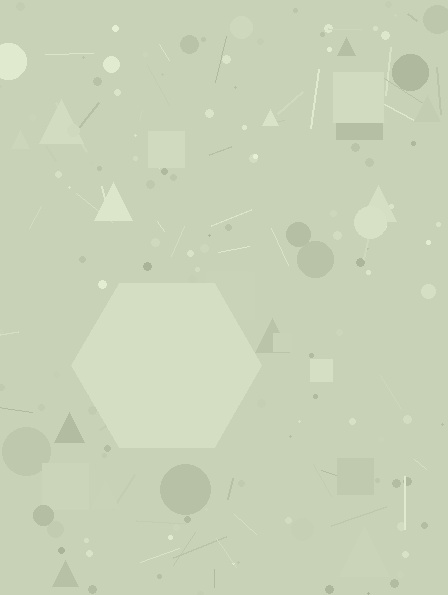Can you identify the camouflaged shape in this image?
The camouflaged shape is a hexagon.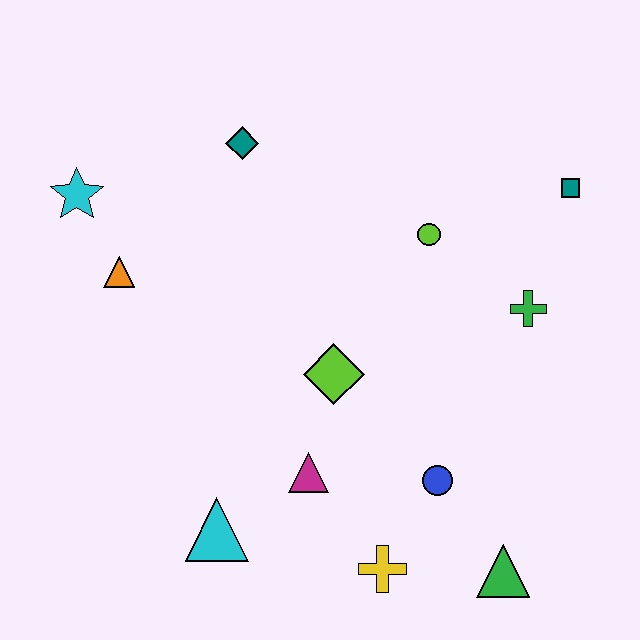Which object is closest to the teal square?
The green cross is closest to the teal square.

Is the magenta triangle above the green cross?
No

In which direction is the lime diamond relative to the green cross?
The lime diamond is to the left of the green cross.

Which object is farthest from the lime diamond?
The cyan star is farthest from the lime diamond.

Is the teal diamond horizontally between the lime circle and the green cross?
No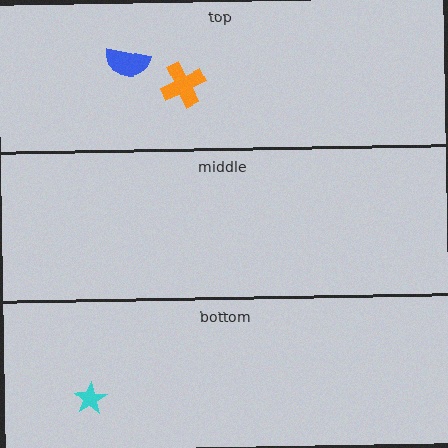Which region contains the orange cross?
The top region.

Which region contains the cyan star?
The bottom region.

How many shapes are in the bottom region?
1.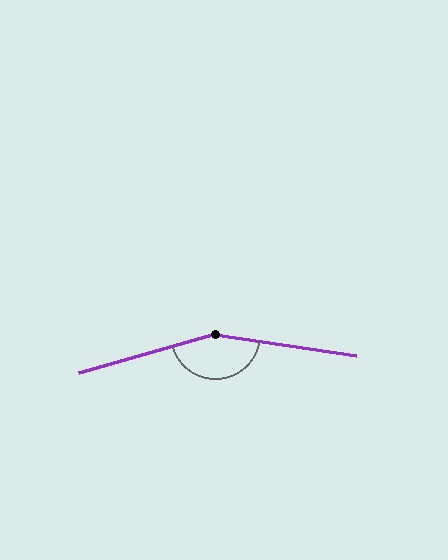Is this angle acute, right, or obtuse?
It is obtuse.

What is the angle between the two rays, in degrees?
Approximately 156 degrees.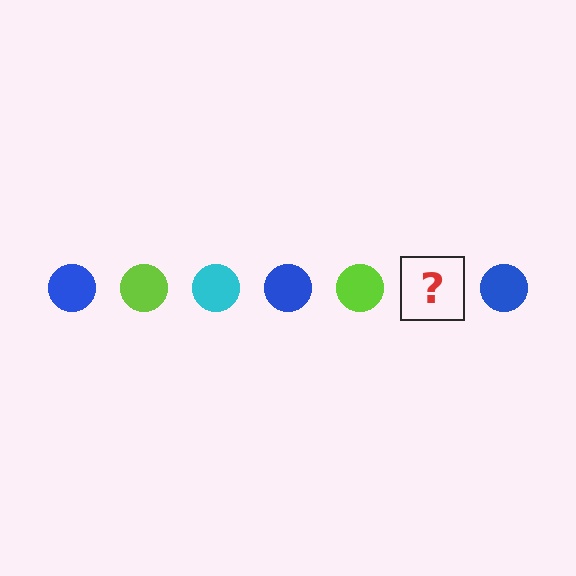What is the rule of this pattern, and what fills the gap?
The rule is that the pattern cycles through blue, lime, cyan circles. The gap should be filled with a cyan circle.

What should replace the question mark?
The question mark should be replaced with a cyan circle.